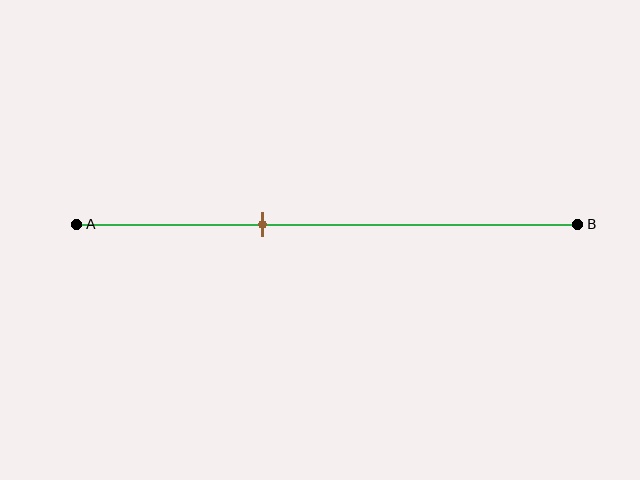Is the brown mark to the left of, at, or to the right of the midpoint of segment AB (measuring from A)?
The brown mark is to the left of the midpoint of segment AB.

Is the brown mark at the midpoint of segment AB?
No, the mark is at about 35% from A, not at the 50% midpoint.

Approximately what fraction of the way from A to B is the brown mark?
The brown mark is approximately 35% of the way from A to B.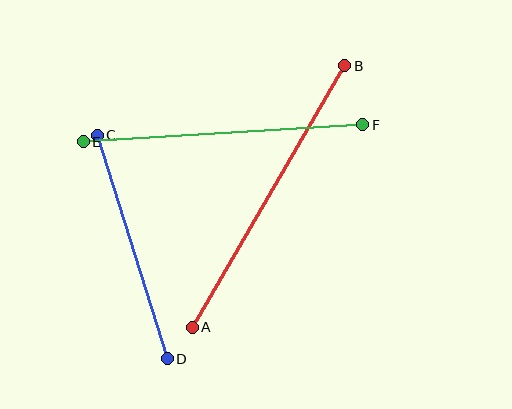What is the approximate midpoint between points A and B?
The midpoint is at approximately (269, 196) pixels.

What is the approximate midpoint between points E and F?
The midpoint is at approximately (223, 133) pixels.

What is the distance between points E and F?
The distance is approximately 280 pixels.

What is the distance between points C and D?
The distance is approximately 234 pixels.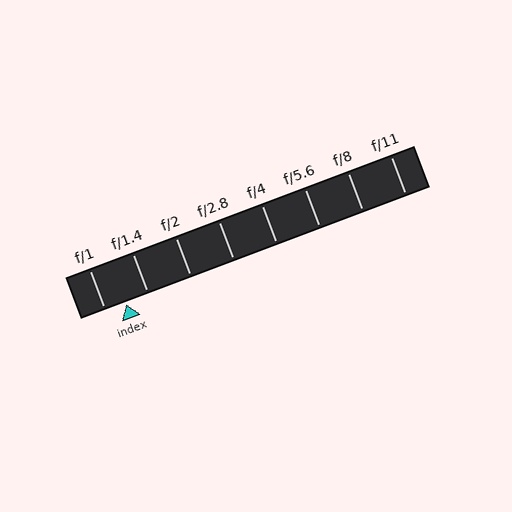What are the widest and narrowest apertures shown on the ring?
The widest aperture shown is f/1 and the narrowest is f/11.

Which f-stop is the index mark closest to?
The index mark is closest to f/1.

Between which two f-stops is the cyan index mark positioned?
The index mark is between f/1 and f/1.4.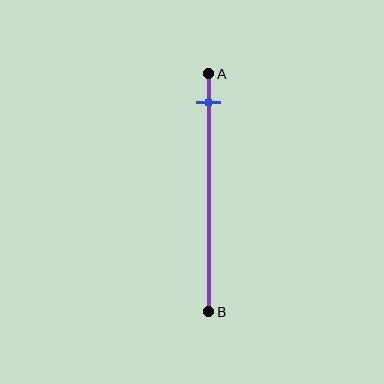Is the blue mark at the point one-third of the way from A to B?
No, the mark is at about 10% from A, not at the 33% one-third point.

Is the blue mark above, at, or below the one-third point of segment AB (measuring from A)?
The blue mark is above the one-third point of segment AB.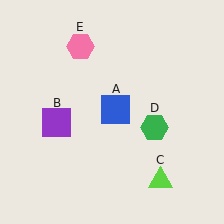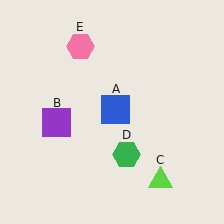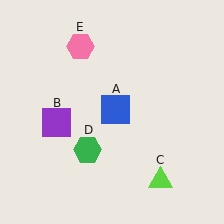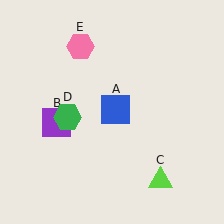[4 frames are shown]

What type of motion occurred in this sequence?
The green hexagon (object D) rotated clockwise around the center of the scene.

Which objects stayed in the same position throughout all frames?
Blue square (object A) and purple square (object B) and lime triangle (object C) and pink hexagon (object E) remained stationary.